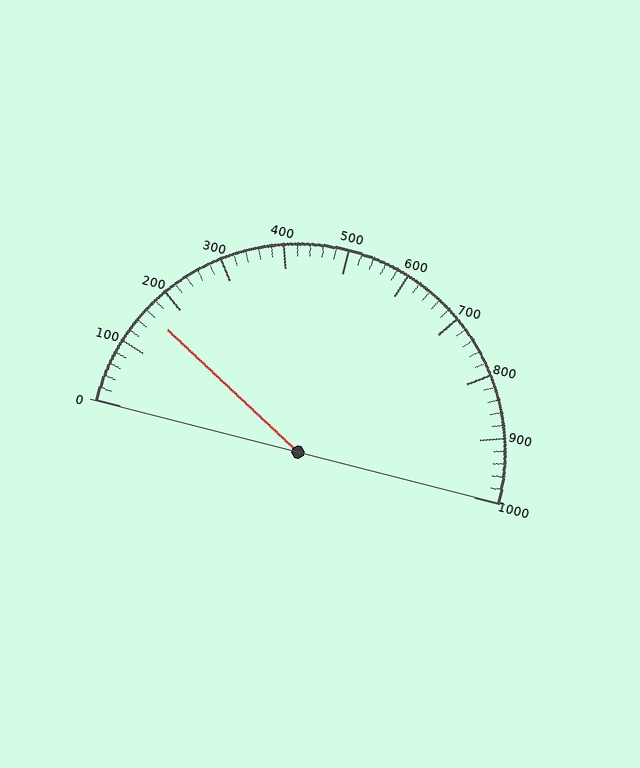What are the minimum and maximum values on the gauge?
The gauge ranges from 0 to 1000.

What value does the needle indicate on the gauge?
The needle indicates approximately 160.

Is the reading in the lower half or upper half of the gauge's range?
The reading is in the lower half of the range (0 to 1000).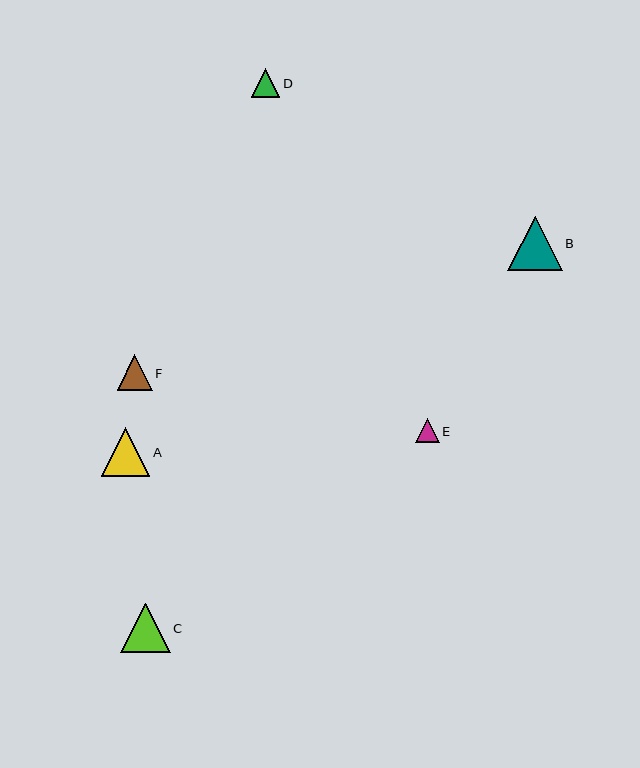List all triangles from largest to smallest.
From largest to smallest: B, C, A, F, D, E.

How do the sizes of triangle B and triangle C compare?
Triangle B and triangle C are approximately the same size.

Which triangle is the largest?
Triangle B is the largest with a size of approximately 54 pixels.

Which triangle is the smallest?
Triangle E is the smallest with a size of approximately 24 pixels.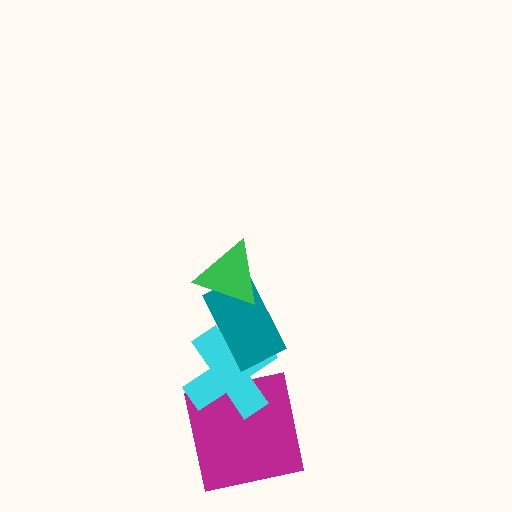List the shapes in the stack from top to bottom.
From top to bottom: the green triangle, the teal rectangle, the cyan cross, the magenta square.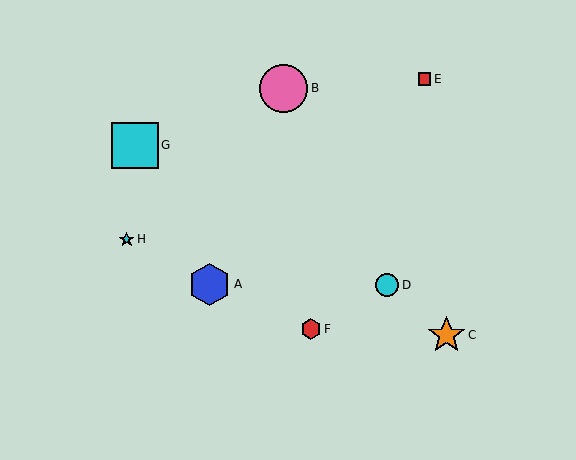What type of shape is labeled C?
Shape C is an orange star.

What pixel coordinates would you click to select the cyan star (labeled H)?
Click at (127, 239) to select the cyan star H.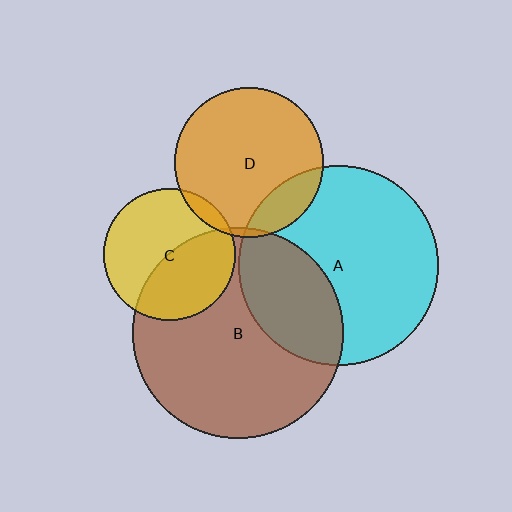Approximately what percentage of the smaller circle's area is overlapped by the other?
Approximately 15%.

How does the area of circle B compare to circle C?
Approximately 2.5 times.